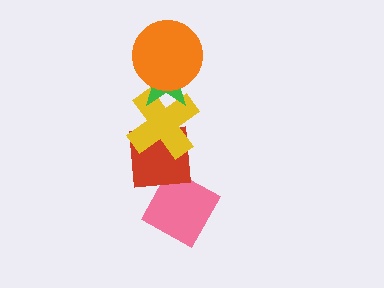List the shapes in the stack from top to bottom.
From top to bottom: the orange circle, the green star, the yellow cross, the red square, the pink diamond.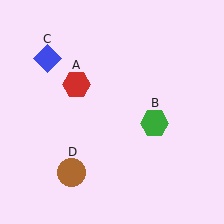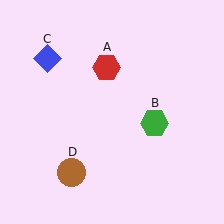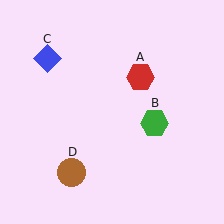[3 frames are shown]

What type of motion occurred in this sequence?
The red hexagon (object A) rotated clockwise around the center of the scene.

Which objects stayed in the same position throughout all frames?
Green hexagon (object B) and blue diamond (object C) and brown circle (object D) remained stationary.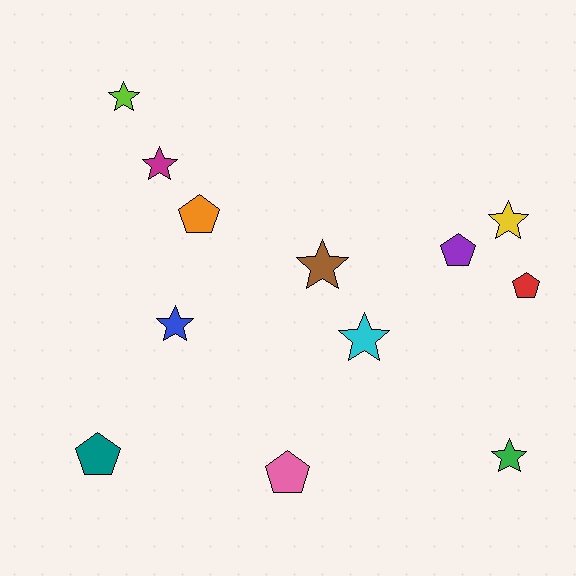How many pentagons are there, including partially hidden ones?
There are 5 pentagons.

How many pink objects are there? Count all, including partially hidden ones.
There is 1 pink object.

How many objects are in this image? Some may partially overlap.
There are 12 objects.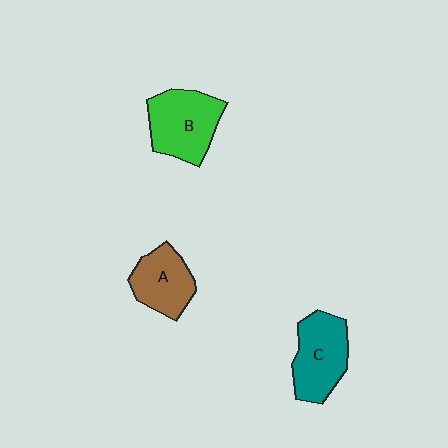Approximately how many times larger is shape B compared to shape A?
Approximately 1.3 times.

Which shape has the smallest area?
Shape A (brown).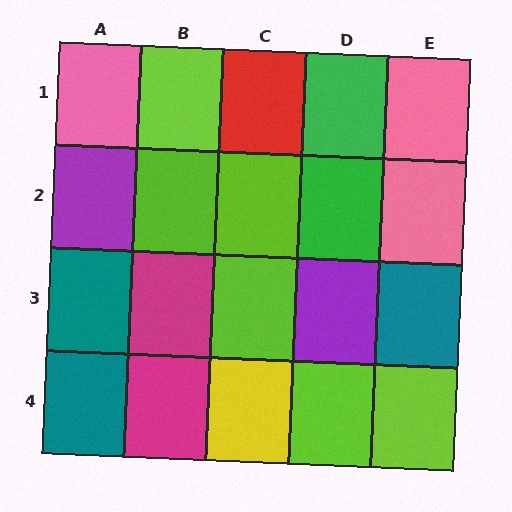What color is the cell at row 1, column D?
Green.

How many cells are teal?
3 cells are teal.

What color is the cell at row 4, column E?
Lime.